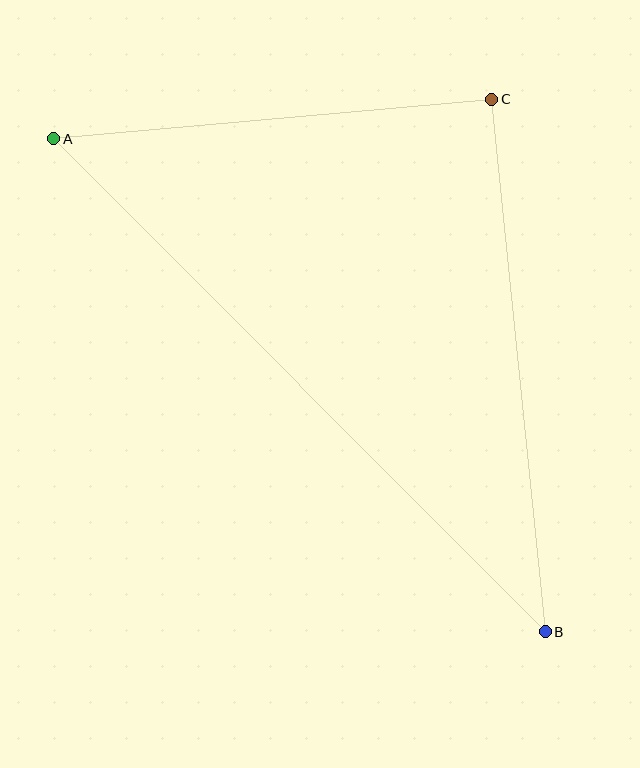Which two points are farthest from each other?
Points A and B are farthest from each other.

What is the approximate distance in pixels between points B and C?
The distance between B and C is approximately 535 pixels.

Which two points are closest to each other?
Points A and C are closest to each other.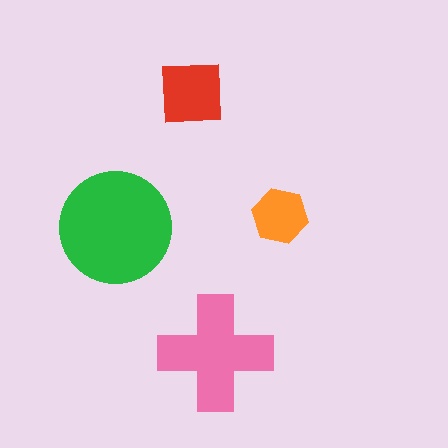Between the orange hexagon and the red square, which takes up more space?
The red square.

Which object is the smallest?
The orange hexagon.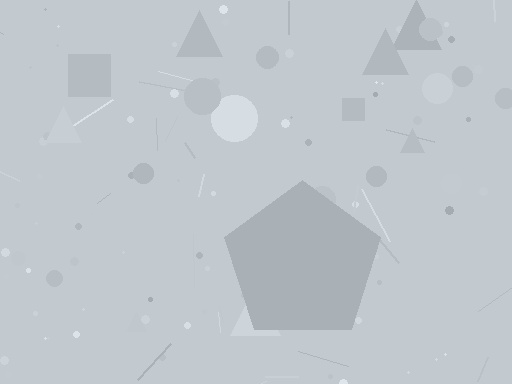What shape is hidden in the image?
A pentagon is hidden in the image.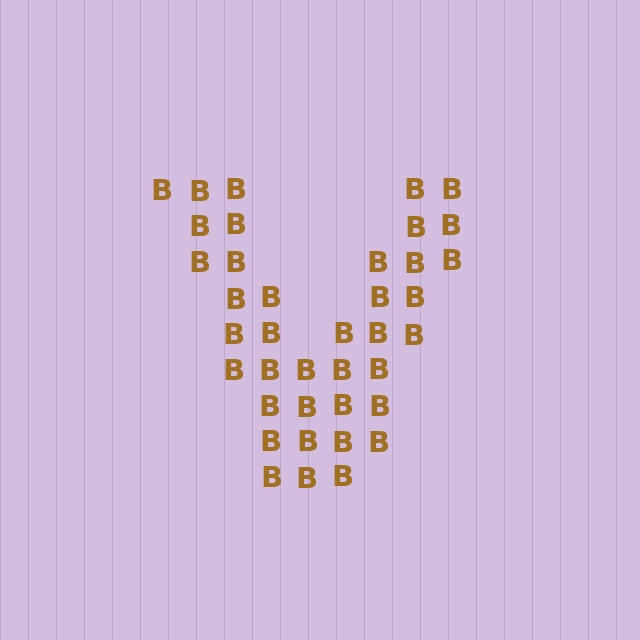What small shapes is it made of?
It is made of small letter B's.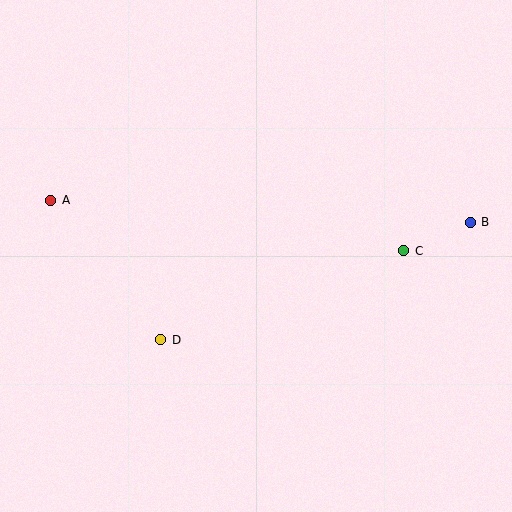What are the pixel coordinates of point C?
Point C is at (404, 251).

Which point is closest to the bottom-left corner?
Point D is closest to the bottom-left corner.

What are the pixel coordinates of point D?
Point D is at (161, 340).